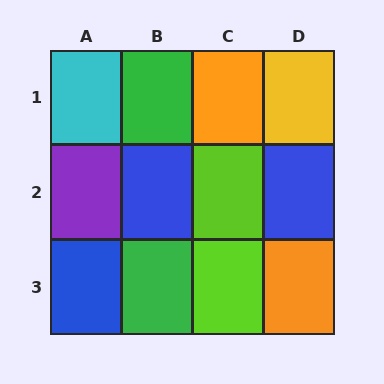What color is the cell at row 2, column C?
Lime.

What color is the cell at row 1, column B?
Green.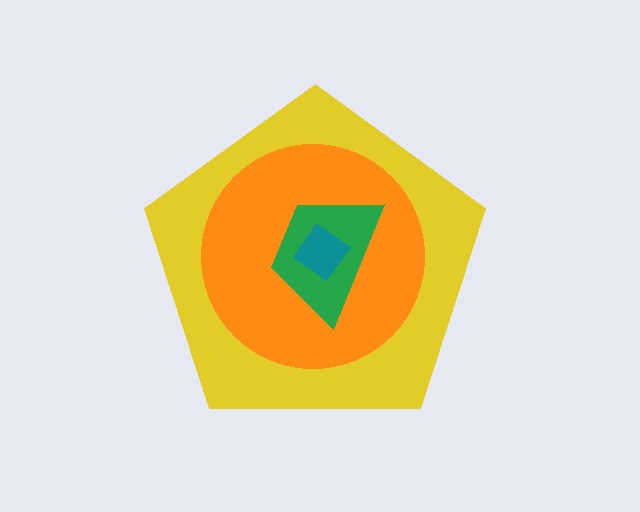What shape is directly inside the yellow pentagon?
The orange circle.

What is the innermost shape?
The teal diamond.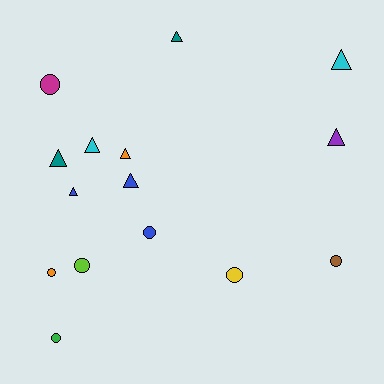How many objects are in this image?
There are 15 objects.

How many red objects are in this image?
There are no red objects.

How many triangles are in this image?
There are 8 triangles.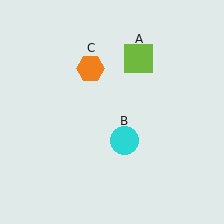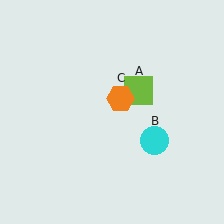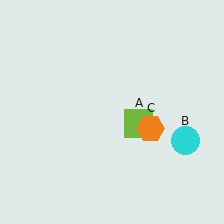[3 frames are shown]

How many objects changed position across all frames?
3 objects changed position: lime square (object A), cyan circle (object B), orange hexagon (object C).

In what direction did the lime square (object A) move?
The lime square (object A) moved down.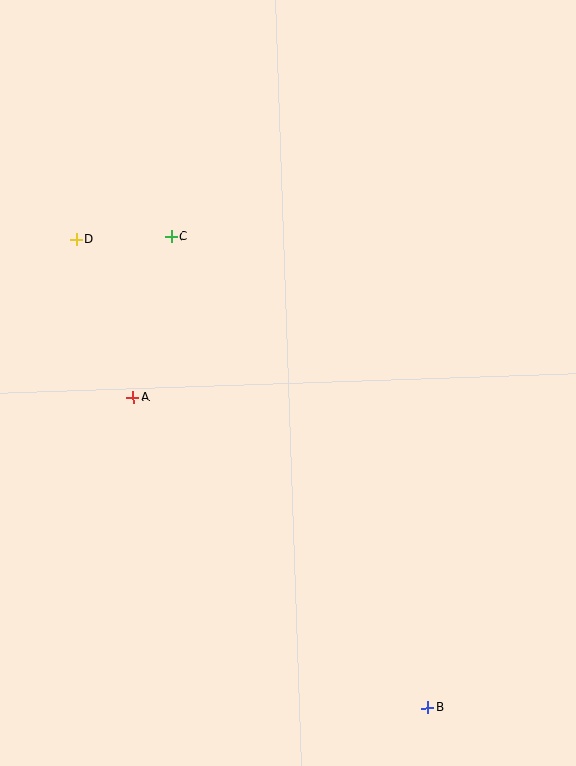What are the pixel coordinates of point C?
Point C is at (171, 237).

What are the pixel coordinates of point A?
Point A is at (133, 397).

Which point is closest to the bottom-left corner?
Point A is closest to the bottom-left corner.